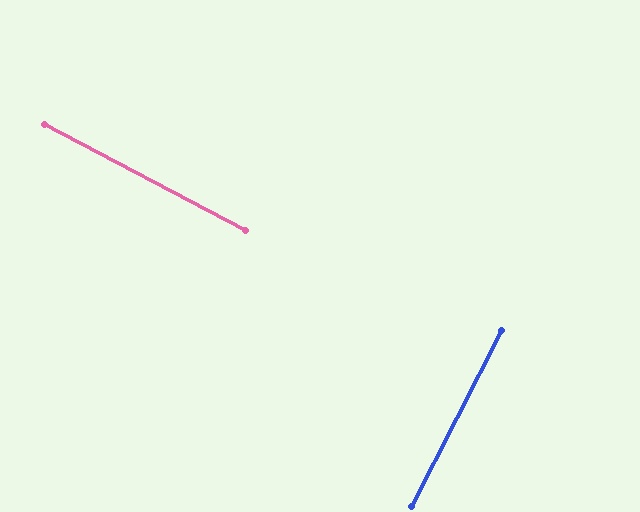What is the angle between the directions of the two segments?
Approximately 89 degrees.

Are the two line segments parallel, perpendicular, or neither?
Perpendicular — they meet at approximately 89°.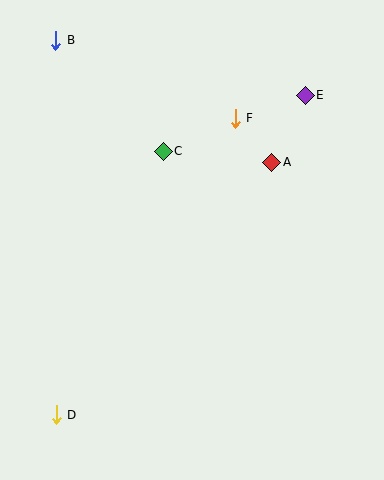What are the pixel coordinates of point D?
Point D is at (56, 415).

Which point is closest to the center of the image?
Point C at (163, 151) is closest to the center.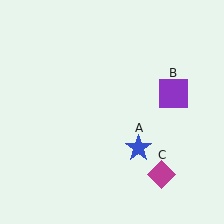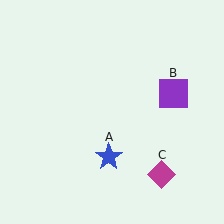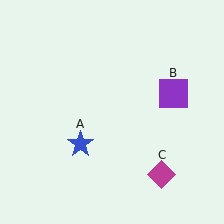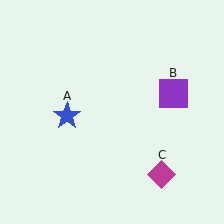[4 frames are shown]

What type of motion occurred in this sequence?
The blue star (object A) rotated clockwise around the center of the scene.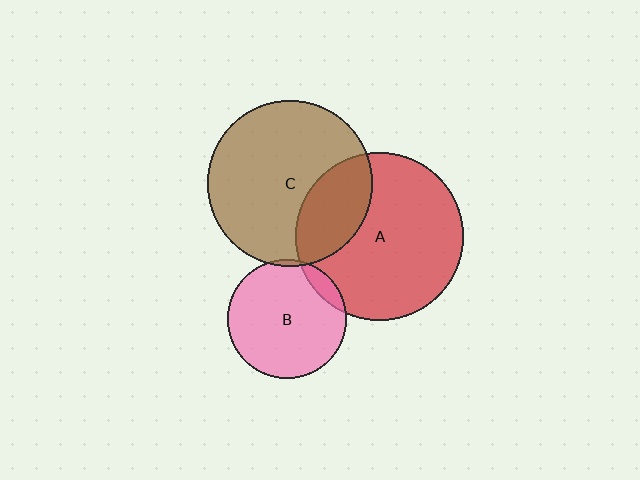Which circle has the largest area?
Circle A (red).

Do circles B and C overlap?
Yes.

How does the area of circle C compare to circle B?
Approximately 2.0 times.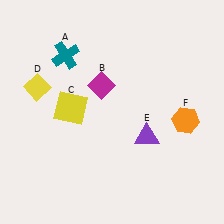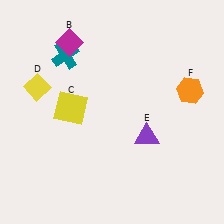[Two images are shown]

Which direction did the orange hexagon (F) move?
The orange hexagon (F) moved up.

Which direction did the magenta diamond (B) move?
The magenta diamond (B) moved up.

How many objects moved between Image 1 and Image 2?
2 objects moved between the two images.